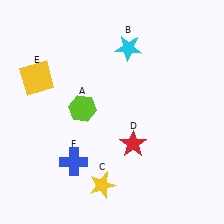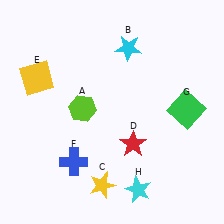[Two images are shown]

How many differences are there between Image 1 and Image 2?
There are 2 differences between the two images.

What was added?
A green square (G), a cyan star (H) were added in Image 2.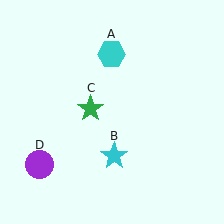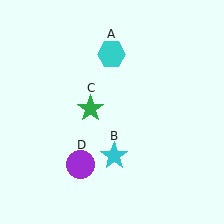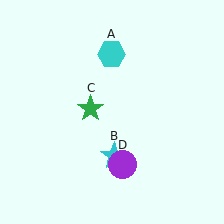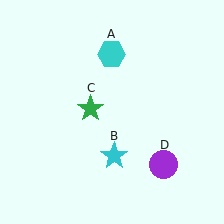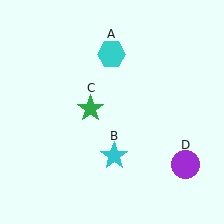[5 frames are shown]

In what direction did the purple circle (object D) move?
The purple circle (object D) moved right.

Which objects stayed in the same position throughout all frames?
Cyan hexagon (object A) and cyan star (object B) and green star (object C) remained stationary.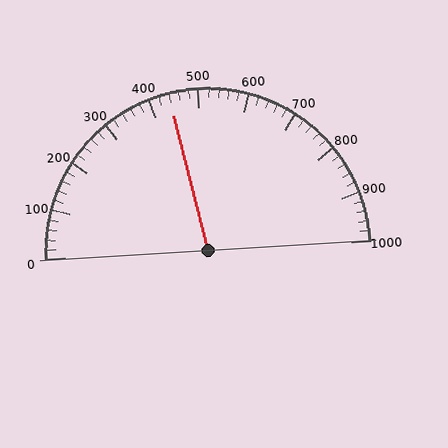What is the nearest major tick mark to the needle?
The nearest major tick mark is 400.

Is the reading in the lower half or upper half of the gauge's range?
The reading is in the lower half of the range (0 to 1000).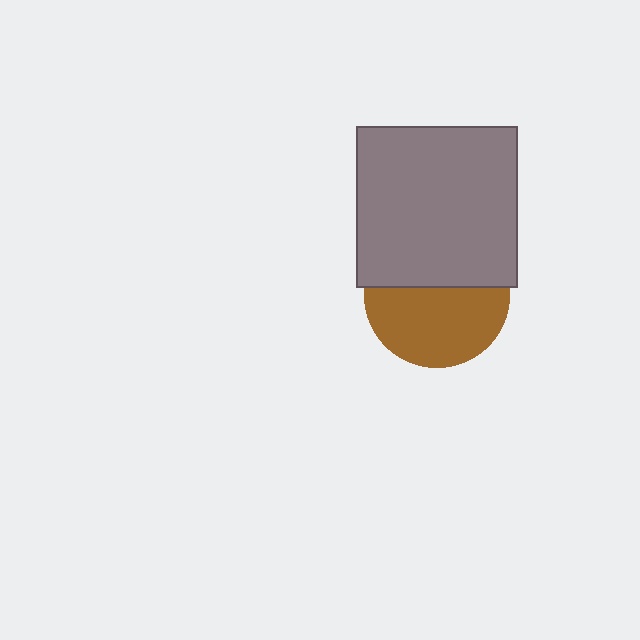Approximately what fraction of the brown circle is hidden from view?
Roughly 43% of the brown circle is hidden behind the gray square.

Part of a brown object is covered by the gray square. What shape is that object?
It is a circle.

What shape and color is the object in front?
The object in front is a gray square.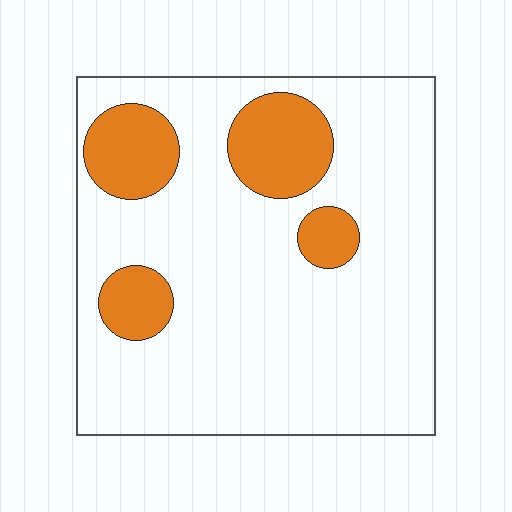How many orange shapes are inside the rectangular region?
4.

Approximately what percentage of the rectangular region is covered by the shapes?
Approximately 20%.